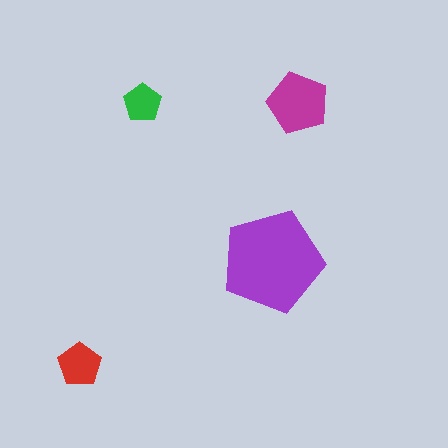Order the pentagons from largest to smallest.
the purple one, the magenta one, the red one, the green one.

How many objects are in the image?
There are 4 objects in the image.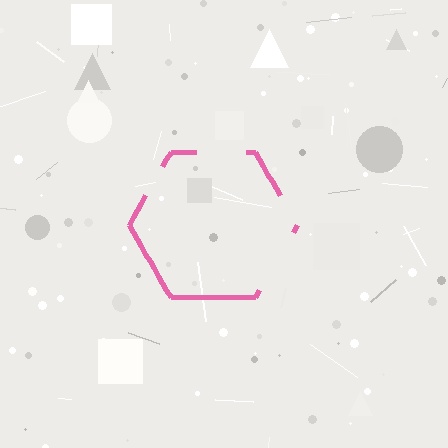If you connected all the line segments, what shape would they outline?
They would outline a hexagon.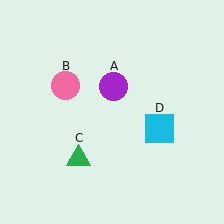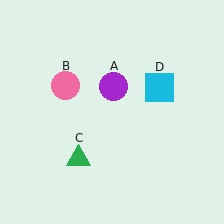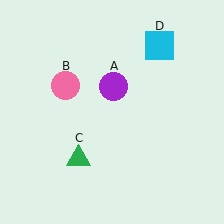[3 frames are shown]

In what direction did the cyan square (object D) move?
The cyan square (object D) moved up.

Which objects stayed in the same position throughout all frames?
Purple circle (object A) and pink circle (object B) and green triangle (object C) remained stationary.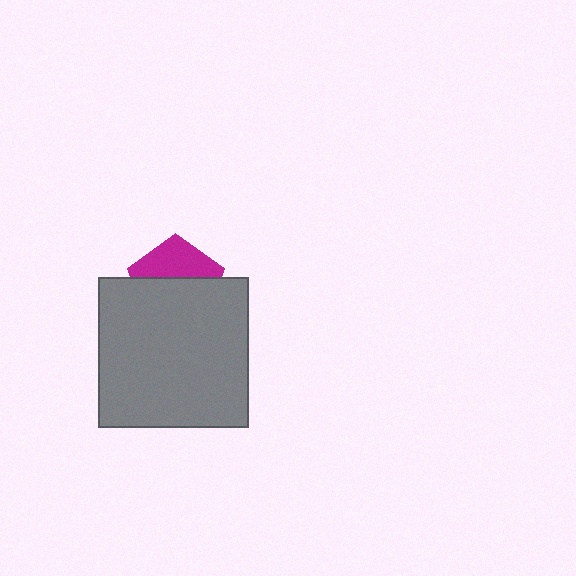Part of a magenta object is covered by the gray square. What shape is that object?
It is a pentagon.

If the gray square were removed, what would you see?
You would see the complete magenta pentagon.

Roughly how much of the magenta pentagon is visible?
A small part of it is visible (roughly 41%).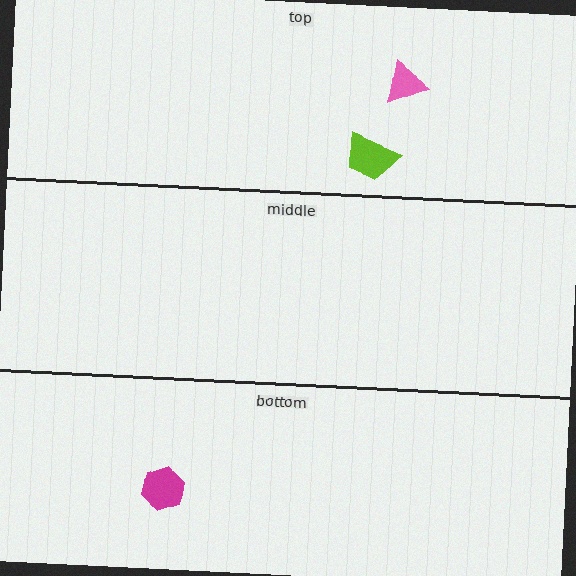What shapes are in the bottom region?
The magenta hexagon.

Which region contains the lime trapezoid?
The top region.